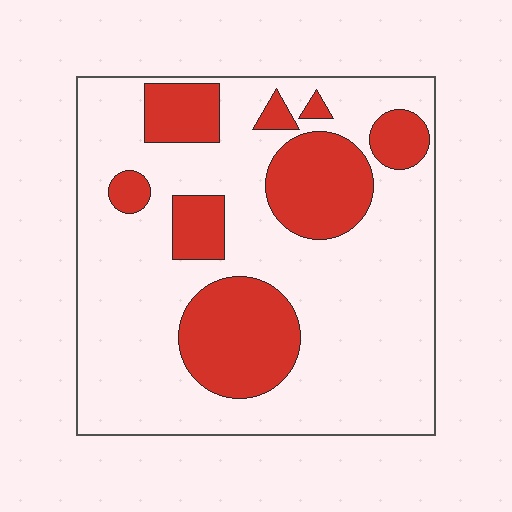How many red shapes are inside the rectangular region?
8.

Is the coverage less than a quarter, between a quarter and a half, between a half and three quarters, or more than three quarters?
Between a quarter and a half.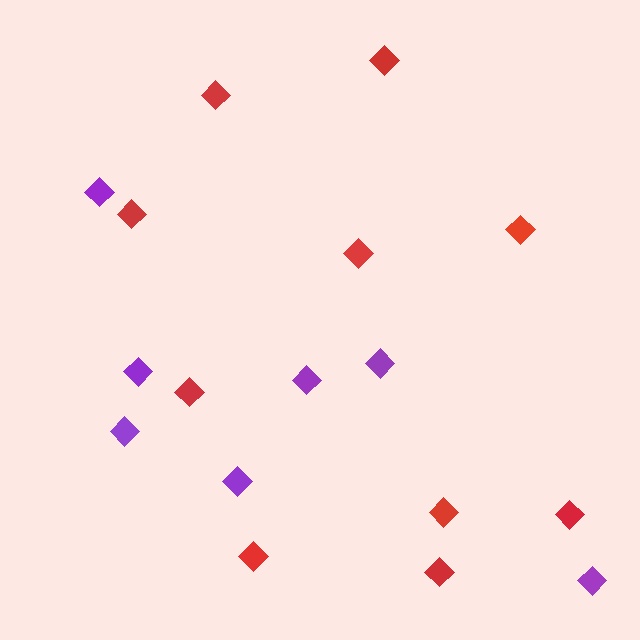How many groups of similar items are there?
There are 2 groups: one group of red diamonds (10) and one group of purple diamonds (7).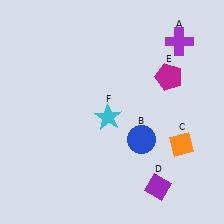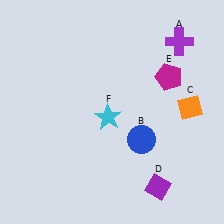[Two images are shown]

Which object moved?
The orange diamond (C) moved up.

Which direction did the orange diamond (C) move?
The orange diamond (C) moved up.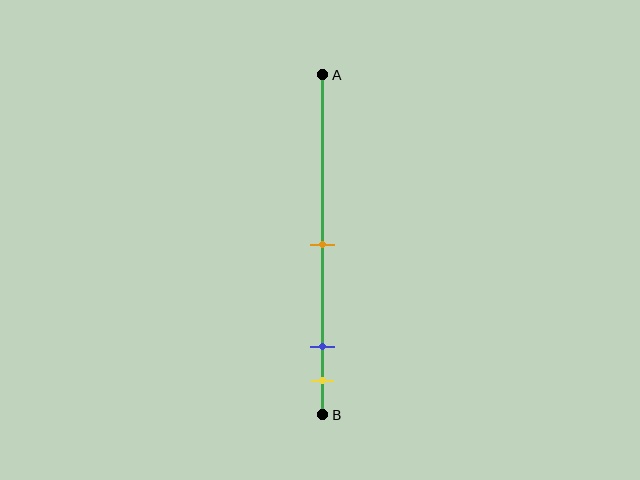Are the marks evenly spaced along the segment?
No, the marks are not evenly spaced.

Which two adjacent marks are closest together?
The blue and yellow marks are the closest adjacent pair.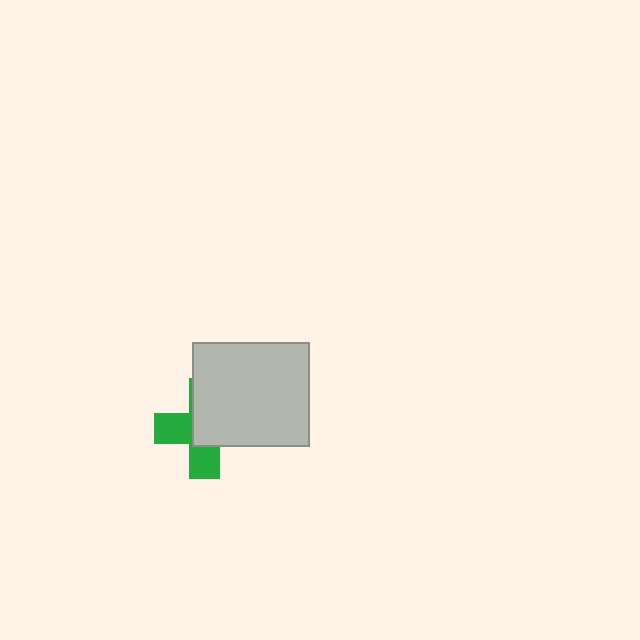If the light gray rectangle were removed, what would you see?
You would see the complete green cross.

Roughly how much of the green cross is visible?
A small part of it is visible (roughly 42%).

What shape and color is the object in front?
The object in front is a light gray rectangle.